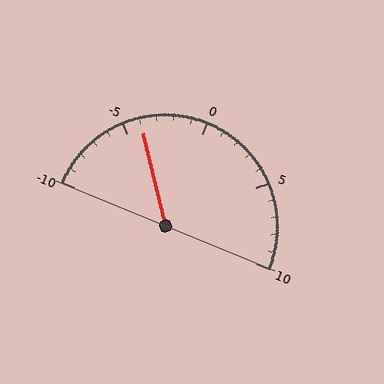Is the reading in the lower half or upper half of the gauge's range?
The reading is in the lower half of the range (-10 to 10).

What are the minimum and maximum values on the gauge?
The gauge ranges from -10 to 10.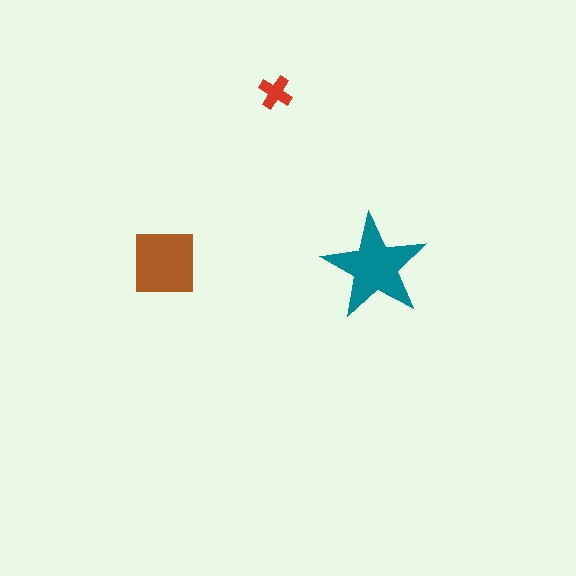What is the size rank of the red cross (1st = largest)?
3rd.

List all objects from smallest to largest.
The red cross, the brown square, the teal star.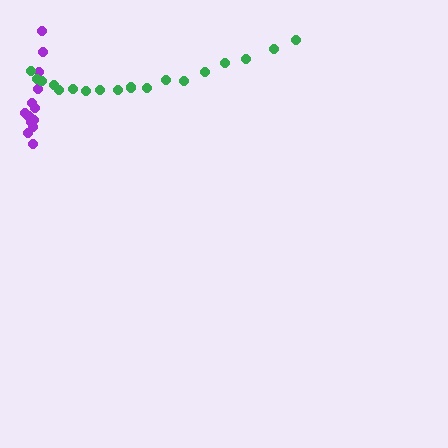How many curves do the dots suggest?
There are 2 distinct paths.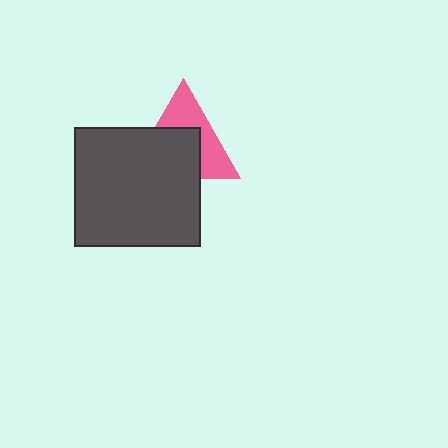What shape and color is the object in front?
The object in front is a dark gray rectangle.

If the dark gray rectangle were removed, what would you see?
You would see the complete pink triangle.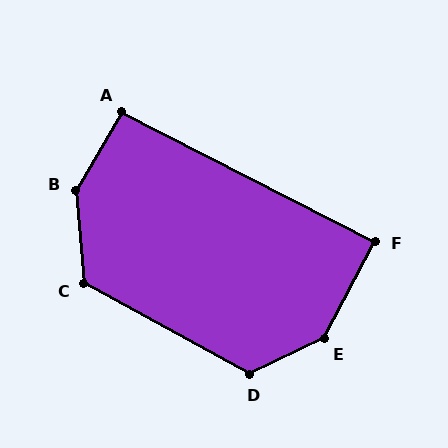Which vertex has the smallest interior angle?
F, at approximately 89 degrees.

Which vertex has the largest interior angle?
B, at approximately 145 degrees.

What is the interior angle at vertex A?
Approximately 93 degrees (approximately right).